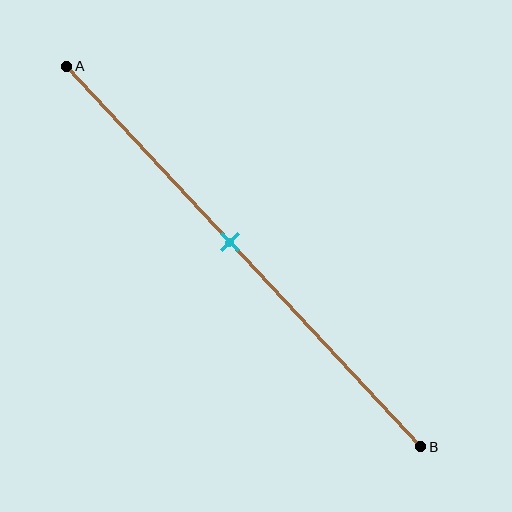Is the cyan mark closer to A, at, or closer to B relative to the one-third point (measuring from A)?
The cyan mark is closer to point B than the one-third point of segment AB.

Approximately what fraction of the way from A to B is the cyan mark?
The cyan mark is approximately 45% of the way from A to B.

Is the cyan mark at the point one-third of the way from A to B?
No, the mark is at about 45% from A, not at the 33% one-third point.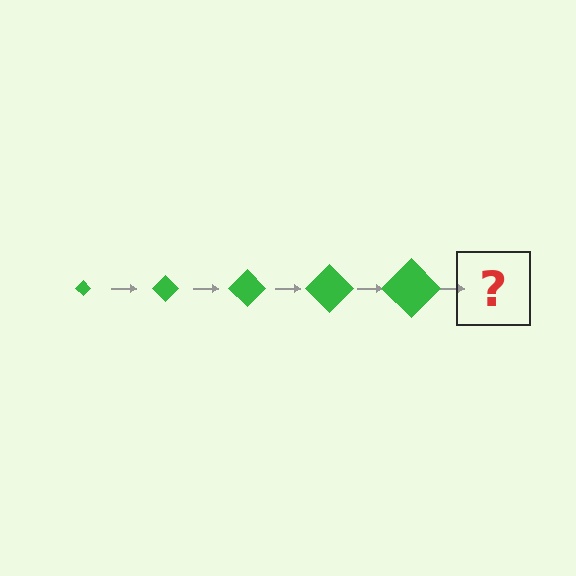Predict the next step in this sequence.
The next step is a green diamond, larger than the previous one.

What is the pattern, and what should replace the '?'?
The pattern is that the diamond gets progressively larger each step. The '?' should be a green diamond, larger than the previous one.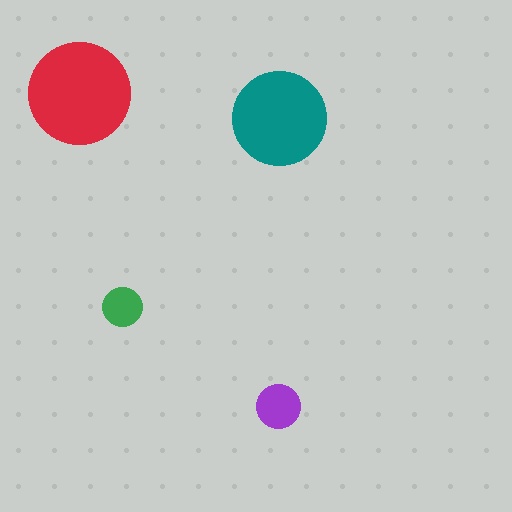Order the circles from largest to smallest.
the red one, the teal one, the purple one, the green one.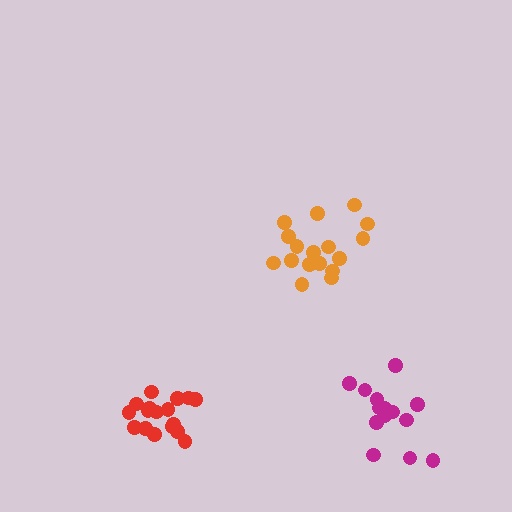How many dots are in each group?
Group 1: 17 dots, Group 2: 17 dots, Group 3: 15 dots (49 total).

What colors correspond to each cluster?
The clusters are colored: red, orange, magenta.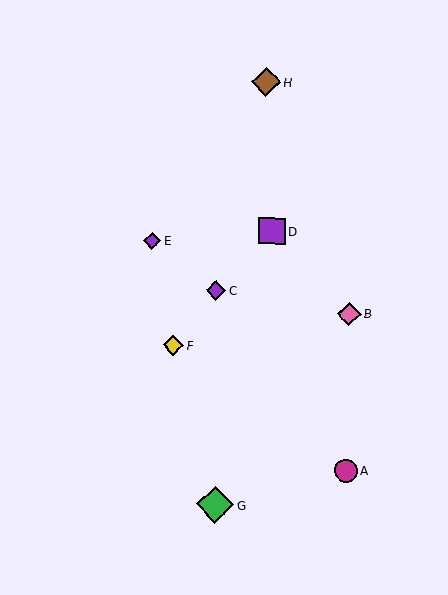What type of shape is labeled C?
Shape C is a purple diamond.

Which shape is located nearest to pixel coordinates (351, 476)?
The magenta circle (labeled A) at (346, 471) is nearest to that location.